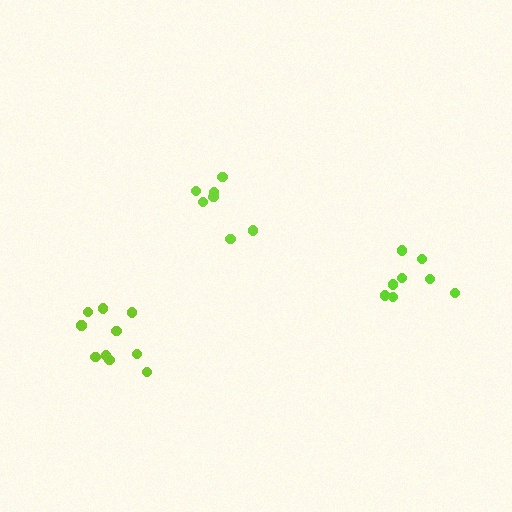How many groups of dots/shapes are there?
There are 3 groups.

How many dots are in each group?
Group 1: 8 dots, Group 2: 10 dots, Group 3: 7 dots (25 total).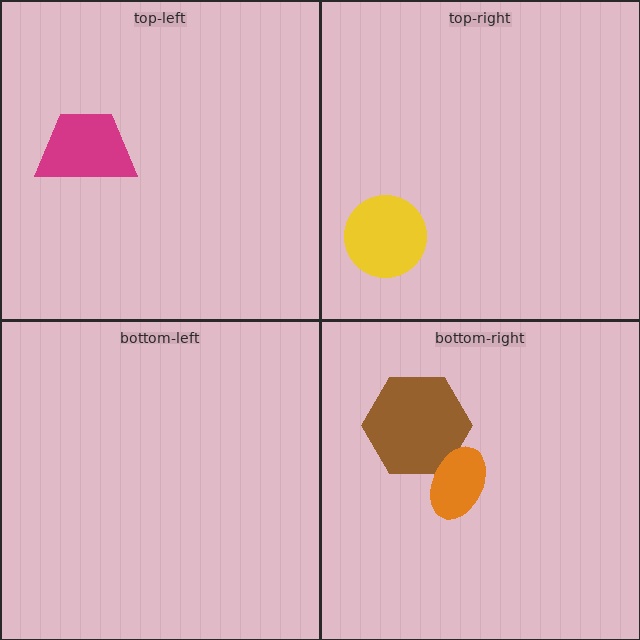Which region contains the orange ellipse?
The bottom-right region.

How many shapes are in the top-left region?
1.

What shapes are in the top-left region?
The magenta trapezoid.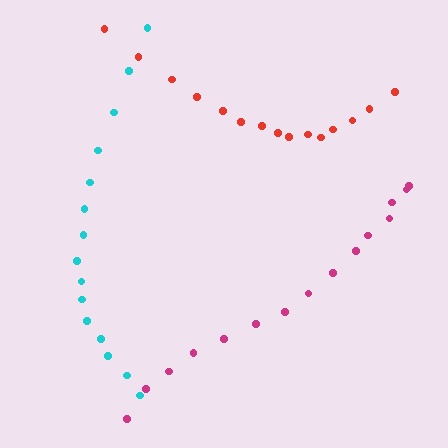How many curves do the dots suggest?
There are 3 distinct paths.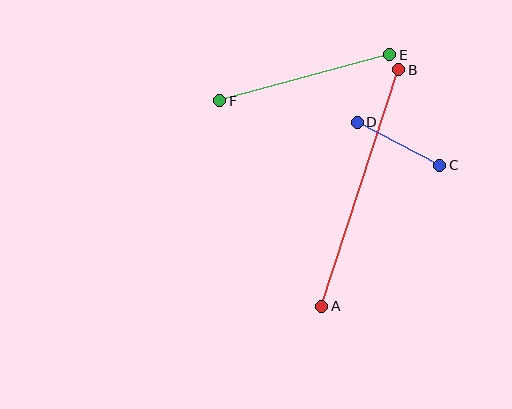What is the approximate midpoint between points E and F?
The midpoint is at approximately (305, 78) pixels.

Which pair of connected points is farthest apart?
Points A and B are farthest apart.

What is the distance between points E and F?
The distance is approximately 177 pixels.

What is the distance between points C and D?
The distance is approximately 93 pixels.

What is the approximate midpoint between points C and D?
The midpoint is at approximately (398, 144) pixels.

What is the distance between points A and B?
The distance is approximately 249 pixels.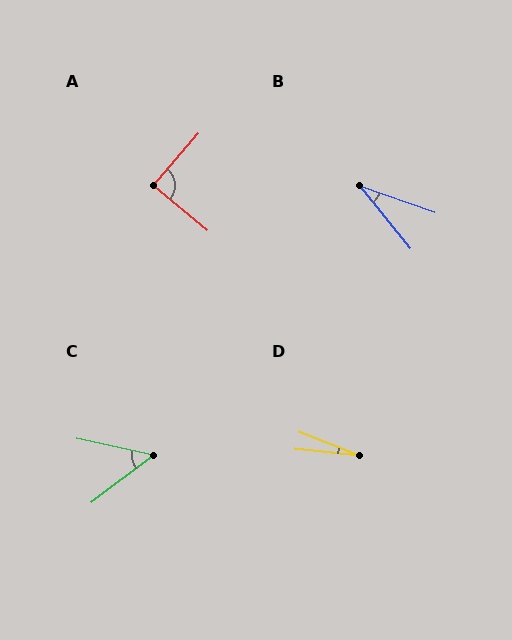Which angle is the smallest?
D, at approximately 15 degrees.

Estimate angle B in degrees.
Approximately 32 degrees.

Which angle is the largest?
A, at approximately 88 degrees.